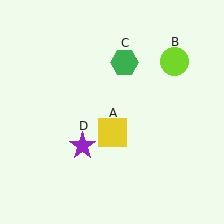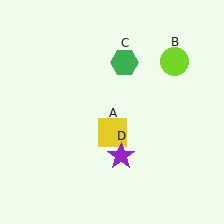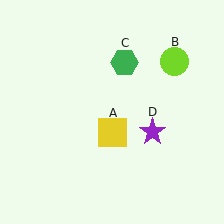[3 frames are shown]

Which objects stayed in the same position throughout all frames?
Yellow square (object A) and lime circle (object B) and green hexagon (object C) remained stationary.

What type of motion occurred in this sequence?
The purple star (object D) rotated counterclockwise around the center of the scene.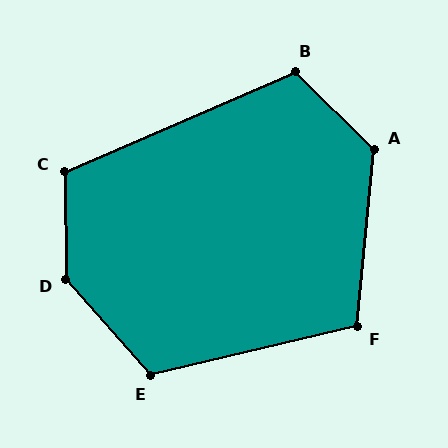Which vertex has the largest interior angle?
D, at approximately 139 degrees.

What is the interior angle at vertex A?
Approximately 129 degrees (obtuse).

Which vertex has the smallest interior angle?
F, at approximately 109 degrees.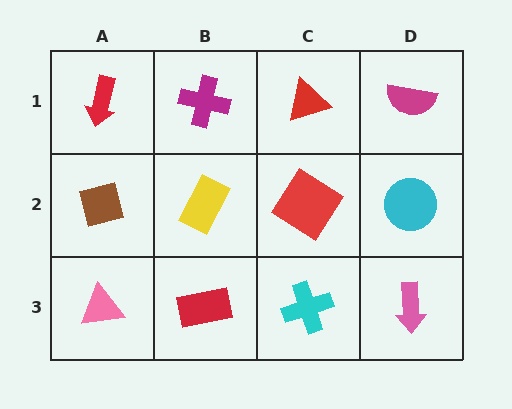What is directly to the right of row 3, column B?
A cyan cross.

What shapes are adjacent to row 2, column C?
A red triangle (row 1, column C), a cyan cross (row 3, column C), a yellow rectangle (row 2, column B), a cyan circle (row 2, column D).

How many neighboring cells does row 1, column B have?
3.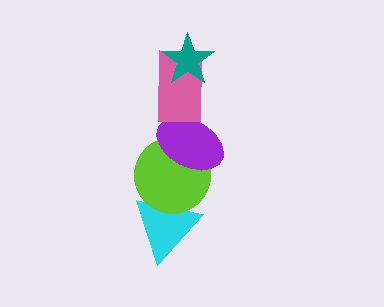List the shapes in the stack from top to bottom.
From top to bottom: the teal star, the pink rectangle, the purple ellipse, the lime circle, the cyan triangle.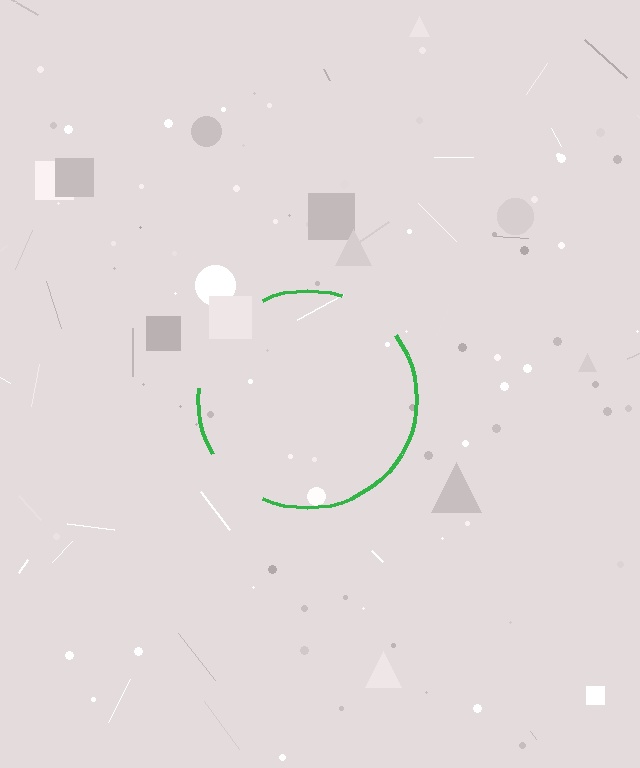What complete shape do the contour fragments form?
The contour fragments form a circle.